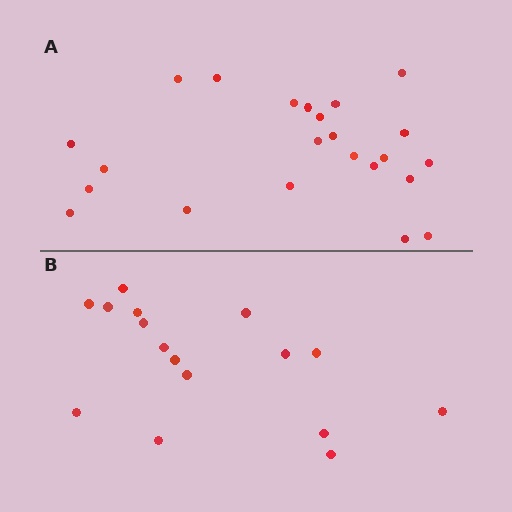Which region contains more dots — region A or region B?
Region A (the top region) has more dots.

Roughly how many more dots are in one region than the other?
Region A has roughly 8 or so more dots than region B.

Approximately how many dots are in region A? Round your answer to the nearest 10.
About 20 dots. (The exact count is 23, which rounds to 20.)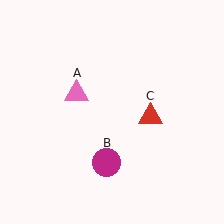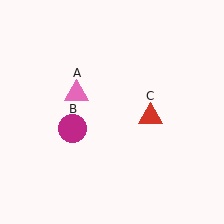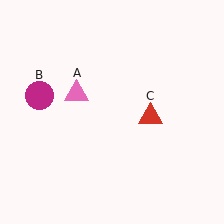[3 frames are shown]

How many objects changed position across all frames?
1 object changed position: magenta circle (object B).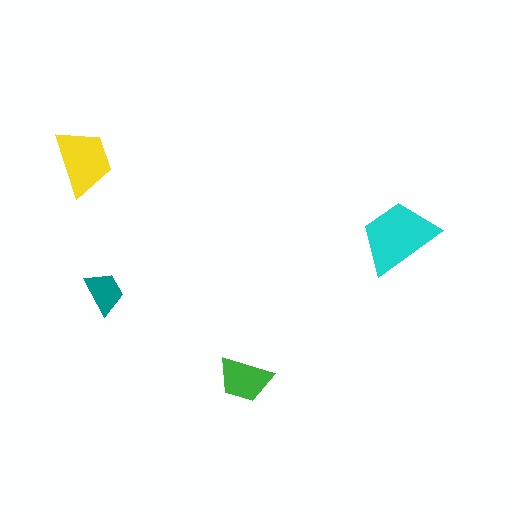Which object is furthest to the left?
The yellow trapezoid is leftmost.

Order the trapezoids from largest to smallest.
the cyan one, the yellow one, the green one, the teal one.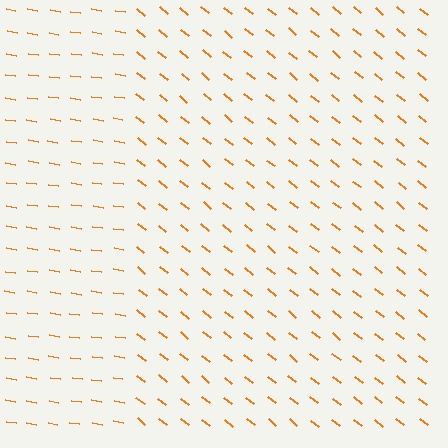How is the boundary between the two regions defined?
The boundary is defined purely by a change in line orientation (approximately 30 degrees difference). All lines are the same color and thickness.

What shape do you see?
I see a rectangle.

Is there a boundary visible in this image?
Yes, there is a texture boundary formed by a change in line orientation.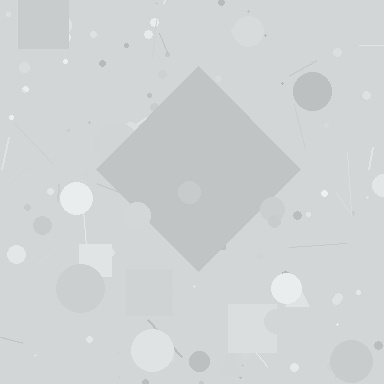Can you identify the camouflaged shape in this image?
The camouflaged shape is a diamond.